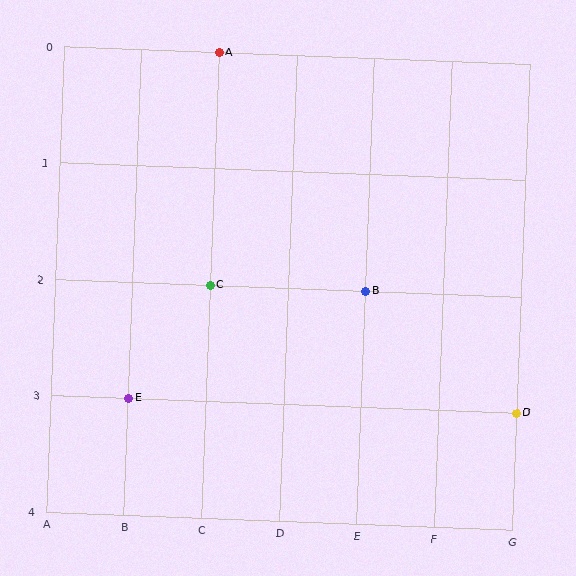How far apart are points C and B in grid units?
Points C and B are 2 columns apart.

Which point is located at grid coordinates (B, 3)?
Point E is at (B, 3).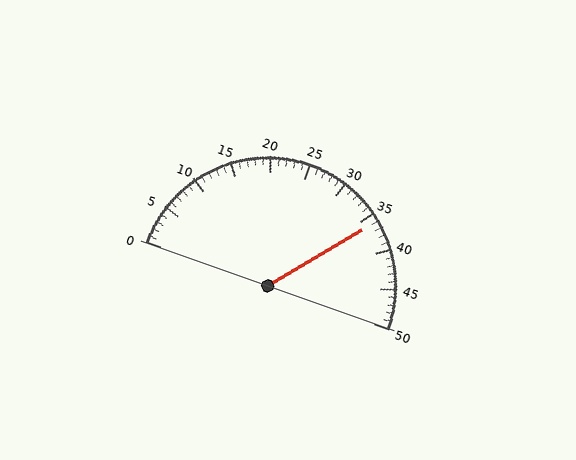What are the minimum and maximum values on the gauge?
The gauge ranges from 0 to 50.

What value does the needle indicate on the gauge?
The needle indicates approximately 36.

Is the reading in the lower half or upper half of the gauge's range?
The reading is in the upper half of the range (0 to 50).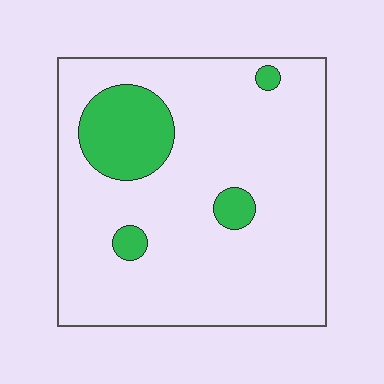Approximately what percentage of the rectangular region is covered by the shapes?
Approximately 15%.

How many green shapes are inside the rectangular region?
4.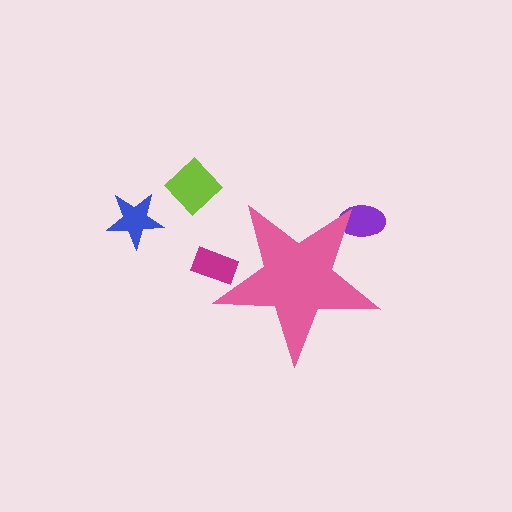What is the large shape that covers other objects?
A pink star.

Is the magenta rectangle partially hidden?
Yes, the magenta rectangle is partially hidden behind the pink star.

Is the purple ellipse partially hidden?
Yes, the purple ellipse is partially hidden behind the pink star.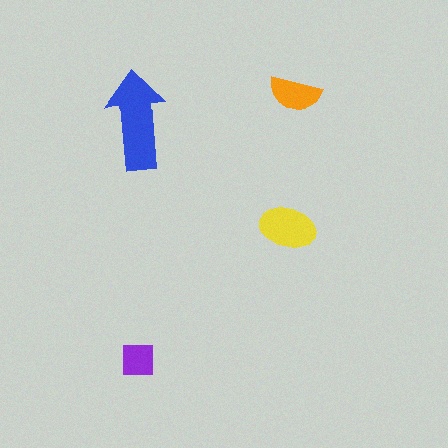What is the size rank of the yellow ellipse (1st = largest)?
2nd.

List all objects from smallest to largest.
The purple square, the orange semicircle, the yellow ellipse, the blue arrow.